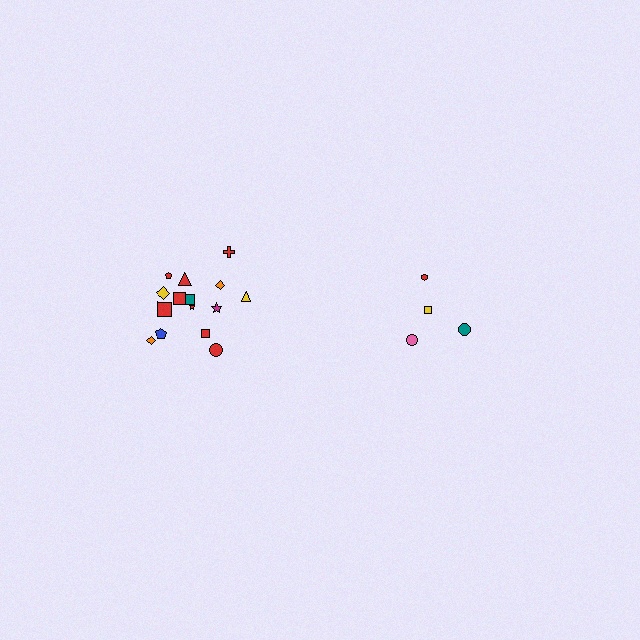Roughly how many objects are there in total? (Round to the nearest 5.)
Roughly 20 objects in total.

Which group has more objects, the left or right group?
The left group.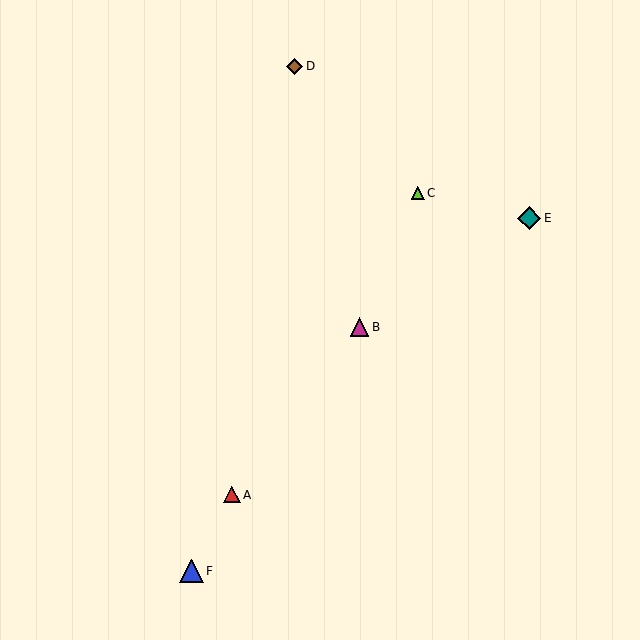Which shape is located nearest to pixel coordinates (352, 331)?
The magenta triangle (labeled B) at (359, 327) is nearest to that location.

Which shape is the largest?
The blue triangle (labeled F) is the largest.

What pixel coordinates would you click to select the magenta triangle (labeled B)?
Click at (359, 327) to select the magenta triangle B.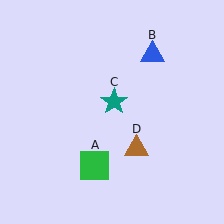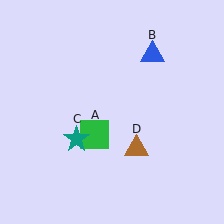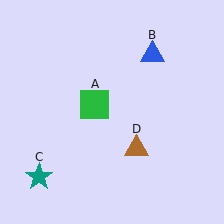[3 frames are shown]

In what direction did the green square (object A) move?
The green square (object A) moved up.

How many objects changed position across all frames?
2 objects changed position: green square (object A), teal star (object C).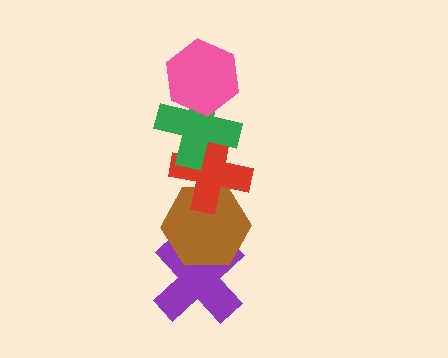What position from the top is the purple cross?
The purple cross is 5th from the top.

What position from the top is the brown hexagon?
The brown hexagon is 4th from the top.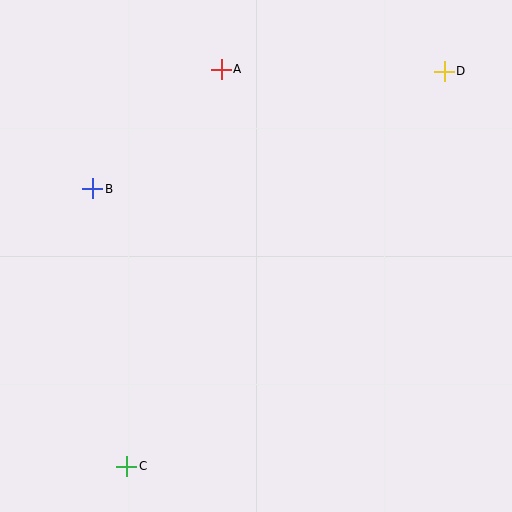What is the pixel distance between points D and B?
The distance between D and B is 371 pixels.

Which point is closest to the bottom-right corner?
Point C is closest to the bottom-right corner.